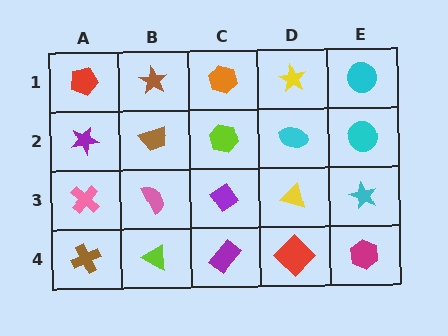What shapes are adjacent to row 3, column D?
A cyan ellipse (row 2, column D), a red diamond (row 4, column D), a purple diamond (row 3, column C), a cyan star (row 3, column E).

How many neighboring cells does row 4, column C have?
3.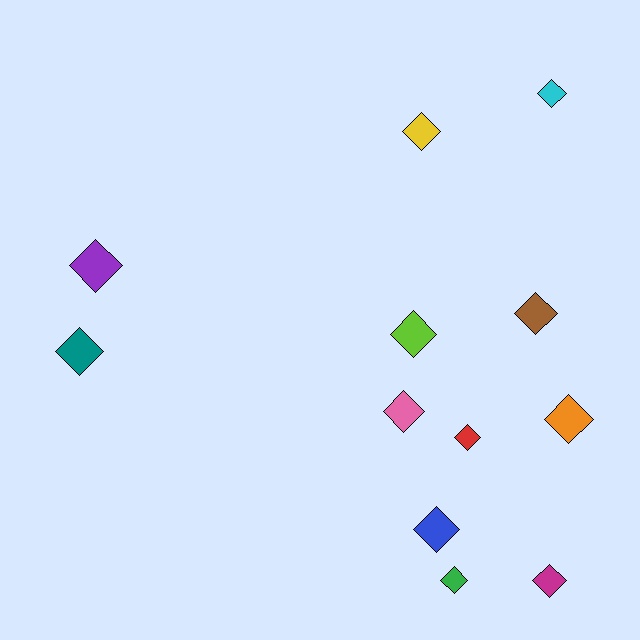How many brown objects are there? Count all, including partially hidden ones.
There is 1 brown object.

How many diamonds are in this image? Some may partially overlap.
There are 12 diamonds.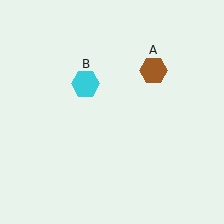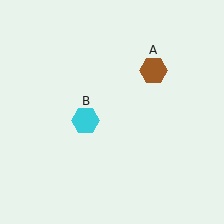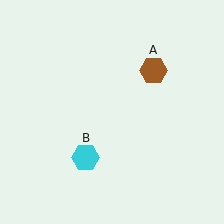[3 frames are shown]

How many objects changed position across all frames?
1 object changed position: cyan hexagon (object B).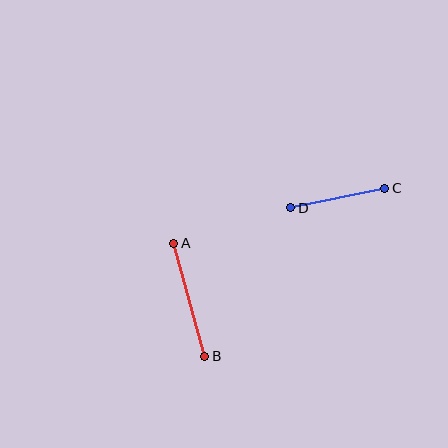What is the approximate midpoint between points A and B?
The midpoint is at approximately (189, 300) pixels.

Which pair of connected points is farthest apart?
Points A and B are farthest apart.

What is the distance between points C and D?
The distance is approximately 96 pixels.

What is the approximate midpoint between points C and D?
The midpoint is at approximately (338, 198) pixels.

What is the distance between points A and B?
The distance is approximately 117 pixels.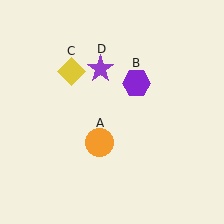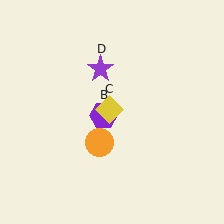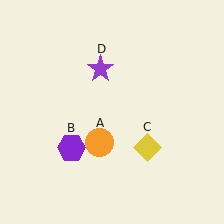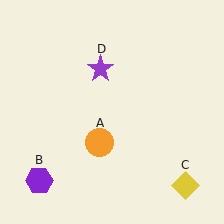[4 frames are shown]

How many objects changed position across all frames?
2 objects changed position: purple hexagon (object B), yellow diamond (object C).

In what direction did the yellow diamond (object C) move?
The yellow diamond (object C) moved down and to the right.